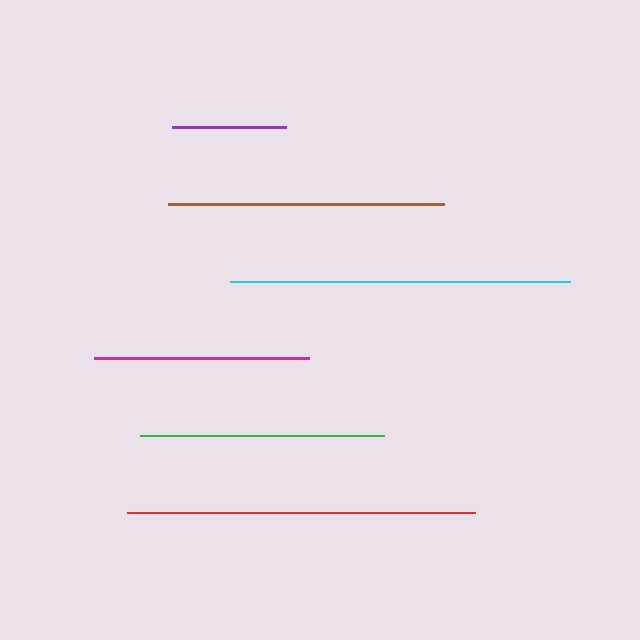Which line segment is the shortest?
The purple line is the shortest at approximately 113 pixels.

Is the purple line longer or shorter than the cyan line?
The cyan line is longer than the purple line.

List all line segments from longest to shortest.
From longest to shortest: red, cyan, brown, green, magenta, purple.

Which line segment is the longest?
The red line is the longest at approximately 348 pixels.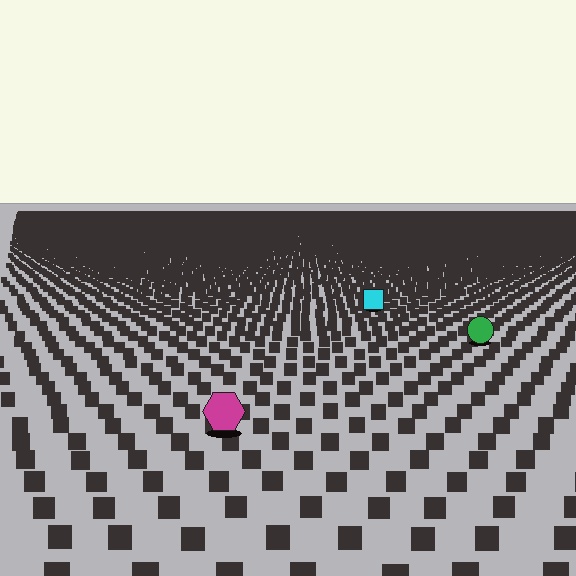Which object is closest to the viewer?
The magenta hexagon is closest. The texture marks near it are larger and more spread out.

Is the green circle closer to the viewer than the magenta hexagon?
No. The magenta hexagon is closer — you can tell from the texture gradient: the ground texture is coarser near it.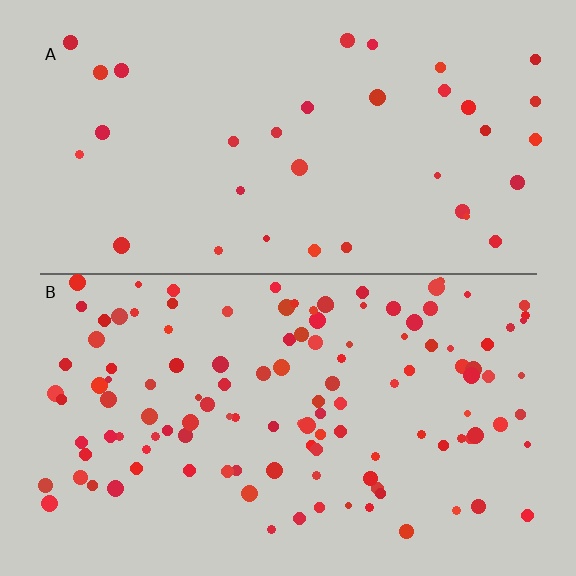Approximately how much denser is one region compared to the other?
Approximately 3.5× — region B over region A.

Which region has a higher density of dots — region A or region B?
B (the bottom).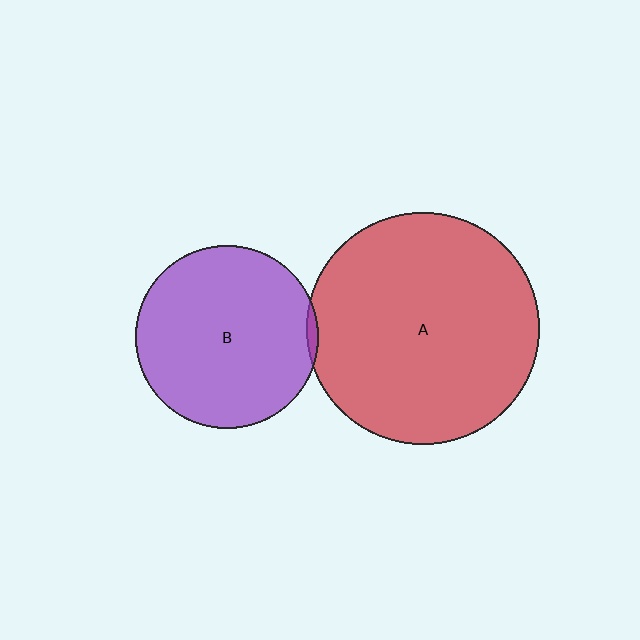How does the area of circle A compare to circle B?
Approximately 1.6 times.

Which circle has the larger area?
Circle A (red).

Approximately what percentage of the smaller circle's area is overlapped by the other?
Approximately 5%.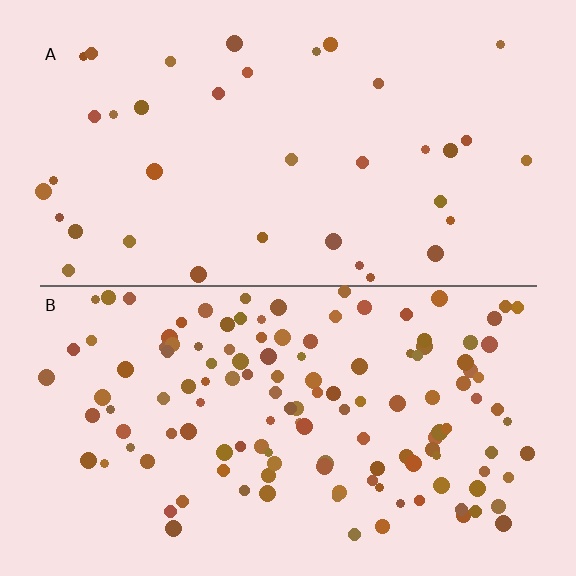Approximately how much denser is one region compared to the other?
Approximately 3.5× — region B over region A.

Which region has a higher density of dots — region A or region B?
B (the bottom).